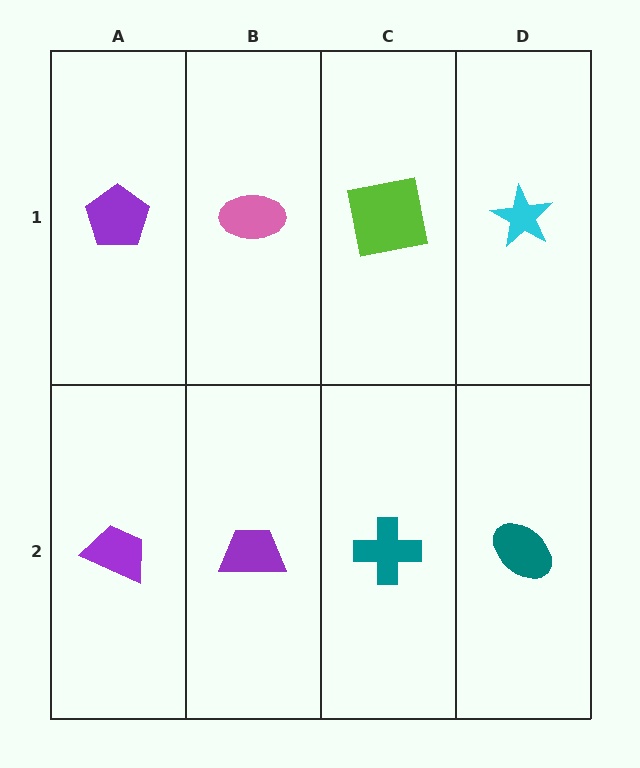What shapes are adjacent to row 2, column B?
A pink ellipse (row 1, column B), a purple trapezoid (row 2, column A), a teal cross (row 2, column C).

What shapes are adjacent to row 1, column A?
A purple trapezoid (row 2, column A), a pink ellipse (row 1, column B).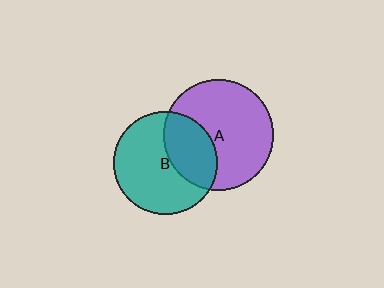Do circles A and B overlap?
Yes.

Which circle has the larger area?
Circle A (purple).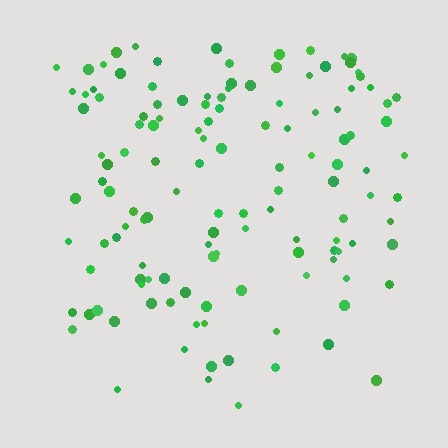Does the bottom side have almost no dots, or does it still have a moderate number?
Still a moderate number, just noticeably fewer than the top.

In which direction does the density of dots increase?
From bottom to top, with the top side densest.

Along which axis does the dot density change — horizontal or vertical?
Vertical.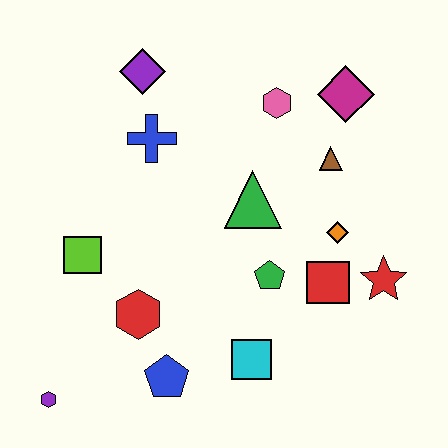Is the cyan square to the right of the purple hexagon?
Yes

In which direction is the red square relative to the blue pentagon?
The red square is to the right of the blue pentagon.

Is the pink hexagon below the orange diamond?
No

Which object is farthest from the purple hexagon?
The magenta diamond is farthest from the purple hexagon.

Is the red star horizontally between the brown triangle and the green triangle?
No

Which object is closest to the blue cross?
The purple diamond is closest to the blue cross.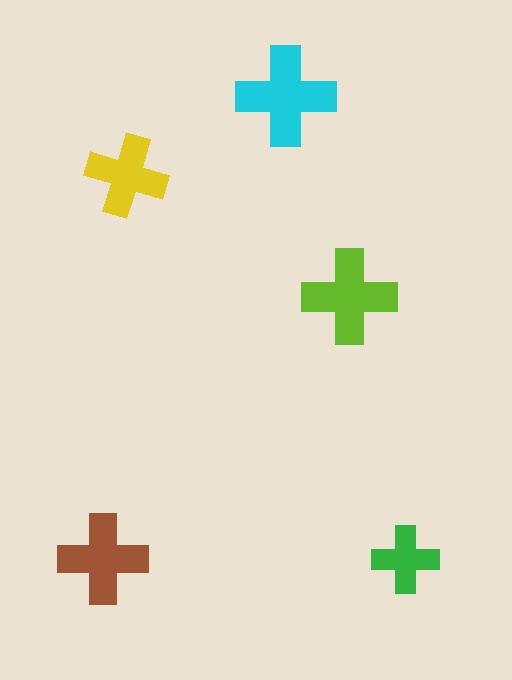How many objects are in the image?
There are 5 objects in the image.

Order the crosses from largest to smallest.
the cyan one, the lime one, the brown one, the yellow one, the green one.